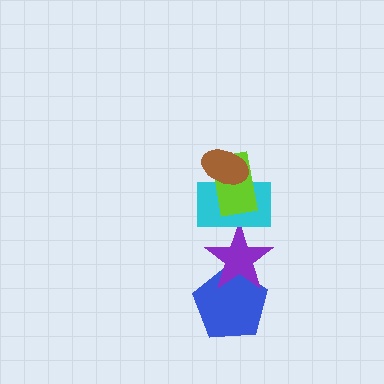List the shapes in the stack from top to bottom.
From top to bottom: the brown ellipse, the lime rectangle, the cyan rectangle, the purple star, the blue pentagon.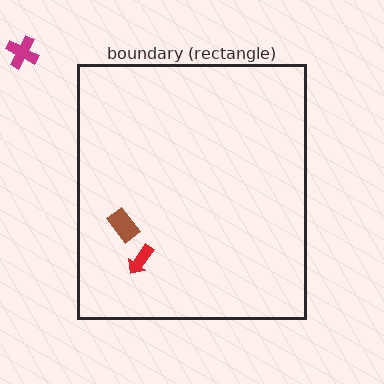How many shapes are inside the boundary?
2 inside, 1 outside.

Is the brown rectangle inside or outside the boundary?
Inside.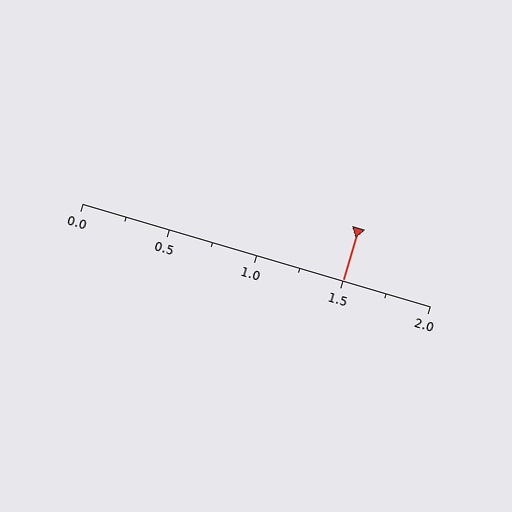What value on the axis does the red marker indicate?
The marker indicates approximately 1.5.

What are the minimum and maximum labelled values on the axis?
The axis runs from 0.0 to 2.0.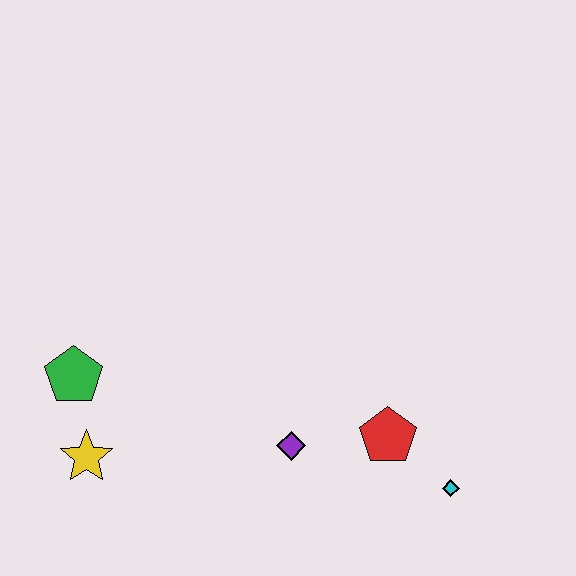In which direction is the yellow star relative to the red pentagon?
The yellow star is to the left of the red pentagon.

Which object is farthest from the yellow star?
The cyan diamond is farthest from the yellow star.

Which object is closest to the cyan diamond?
The red pentagon is closest to the cyan diamond.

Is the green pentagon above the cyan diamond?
Yes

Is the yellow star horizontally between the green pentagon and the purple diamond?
Yes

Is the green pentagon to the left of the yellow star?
Yes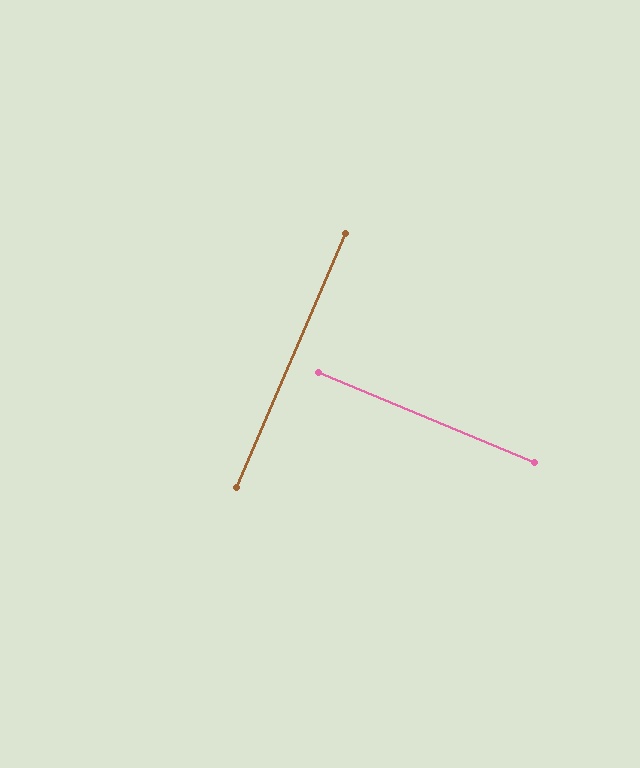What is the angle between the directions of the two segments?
Approximately 89 degrees.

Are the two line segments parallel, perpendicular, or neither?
Perpendicular — they meet at approximately 89°.